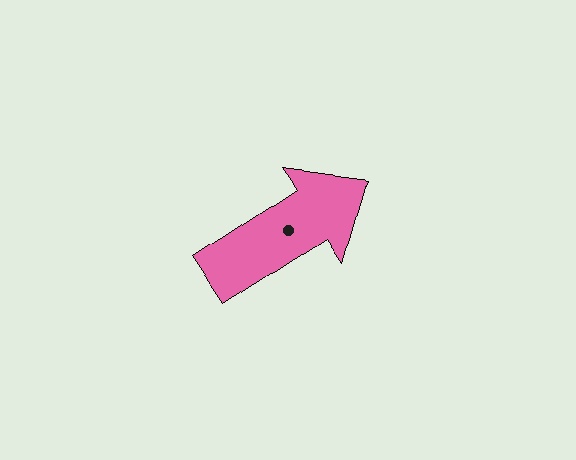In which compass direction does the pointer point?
Northeast.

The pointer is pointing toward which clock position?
Roughly 2 o'clock.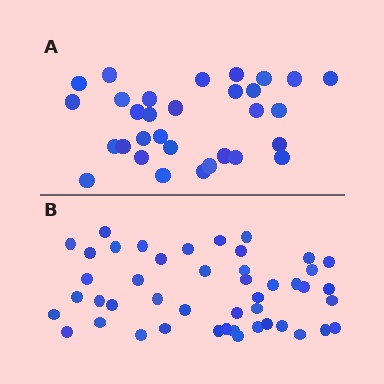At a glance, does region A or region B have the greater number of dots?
Region B (the bottom region) has more dots.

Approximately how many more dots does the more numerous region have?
Region B has approximately 15 more dots than region A.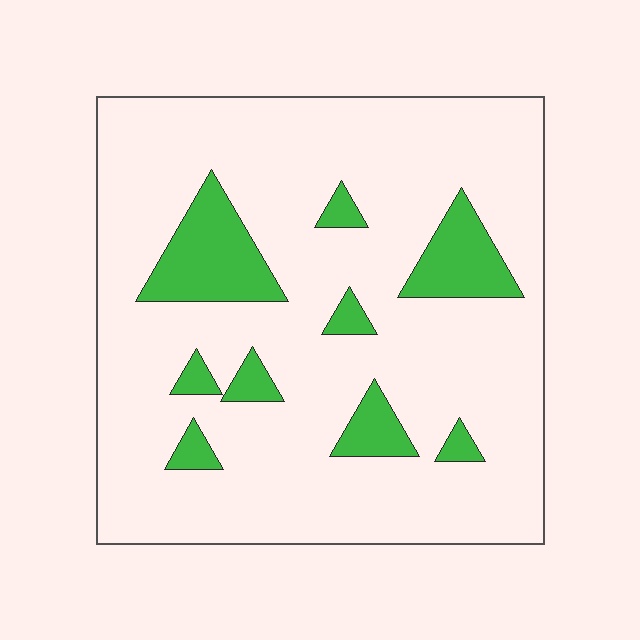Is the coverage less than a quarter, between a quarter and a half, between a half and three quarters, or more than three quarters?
Less than a quarter.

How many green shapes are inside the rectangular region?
9.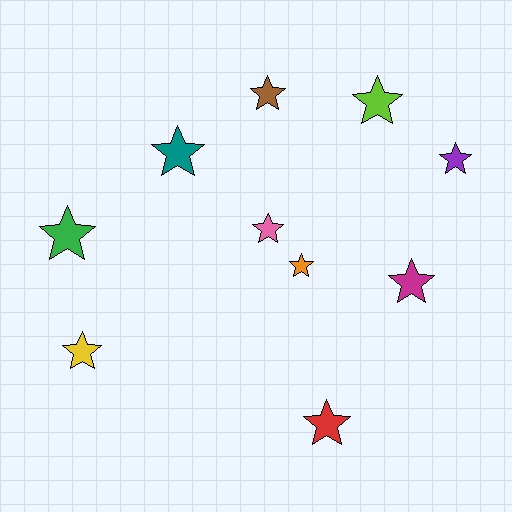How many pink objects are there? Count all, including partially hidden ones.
There is 1 pink object.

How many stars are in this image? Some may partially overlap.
There are 10 stars.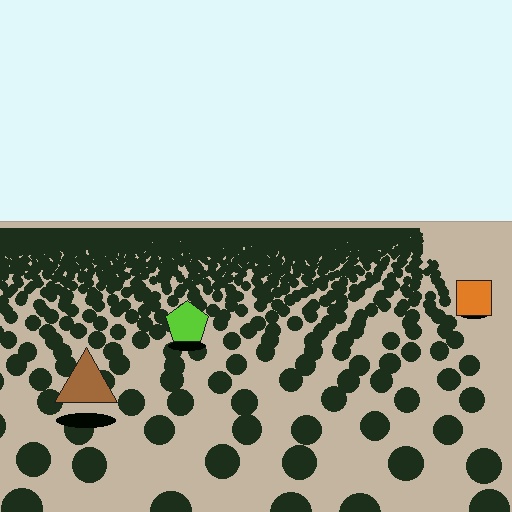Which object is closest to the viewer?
The brown triangle is closest. The texture marks near it are larger and more spread out.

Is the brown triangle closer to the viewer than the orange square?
Yes. The brown triangle is closer — you can tell from the texture gradient: the ground texture is coarser near it.